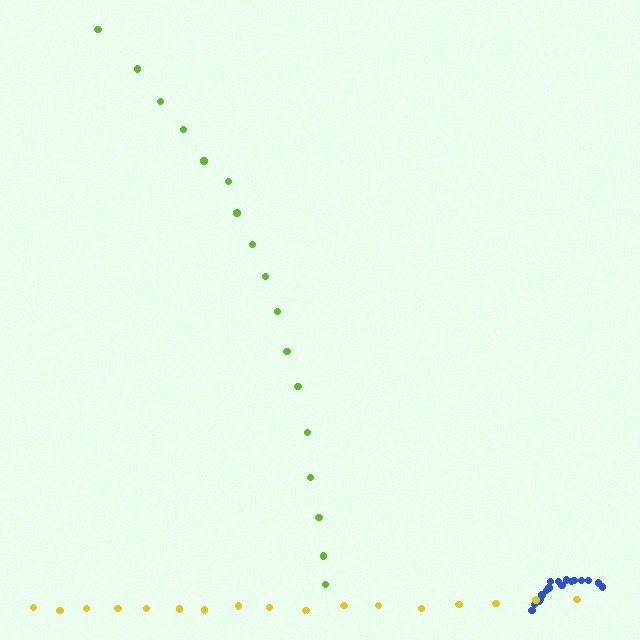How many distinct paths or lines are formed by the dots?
There are 3 distinct paths.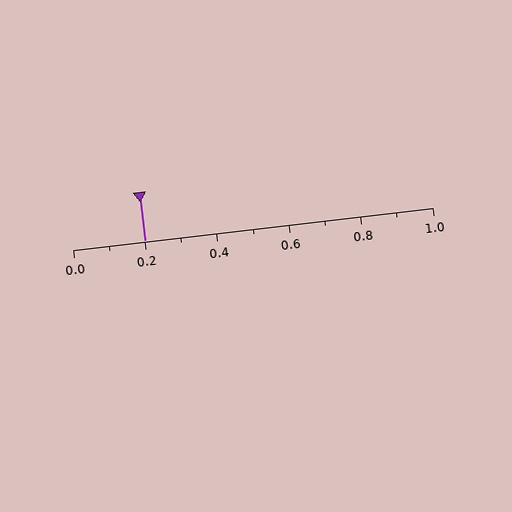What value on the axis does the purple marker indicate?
The marker indicates approximately 0.2.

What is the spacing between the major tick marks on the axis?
The major ticks are spaced 0.2 apart.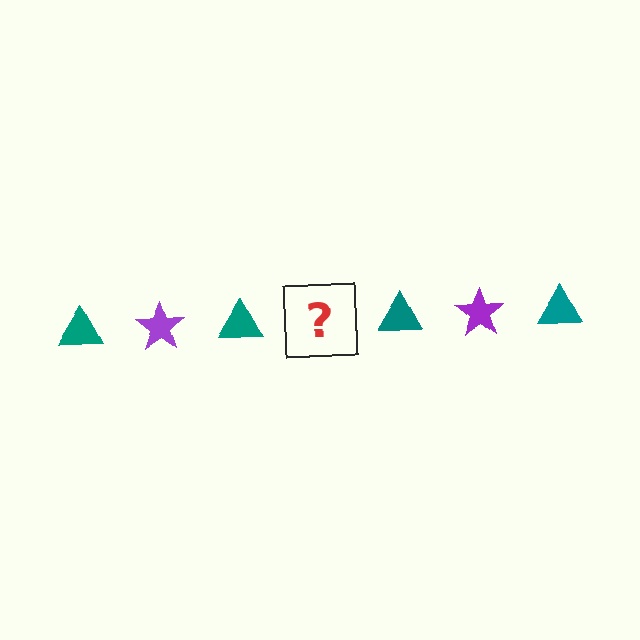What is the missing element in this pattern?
The missing element is a purple star.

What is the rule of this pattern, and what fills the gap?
The rule is that the pattern alternates between teal triangle and purple star. The gap should be filled with a purple star.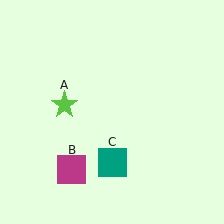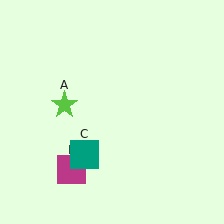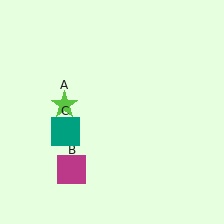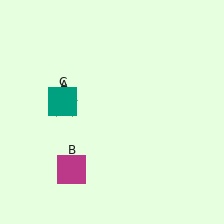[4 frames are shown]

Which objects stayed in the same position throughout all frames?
Lime star (object A) and magenta square (object B) remained stationary.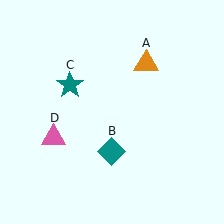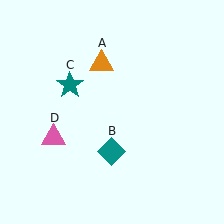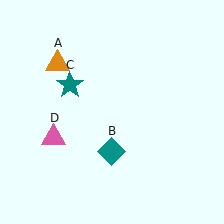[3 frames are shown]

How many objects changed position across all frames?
1 object changed position: orange triangle (object A).